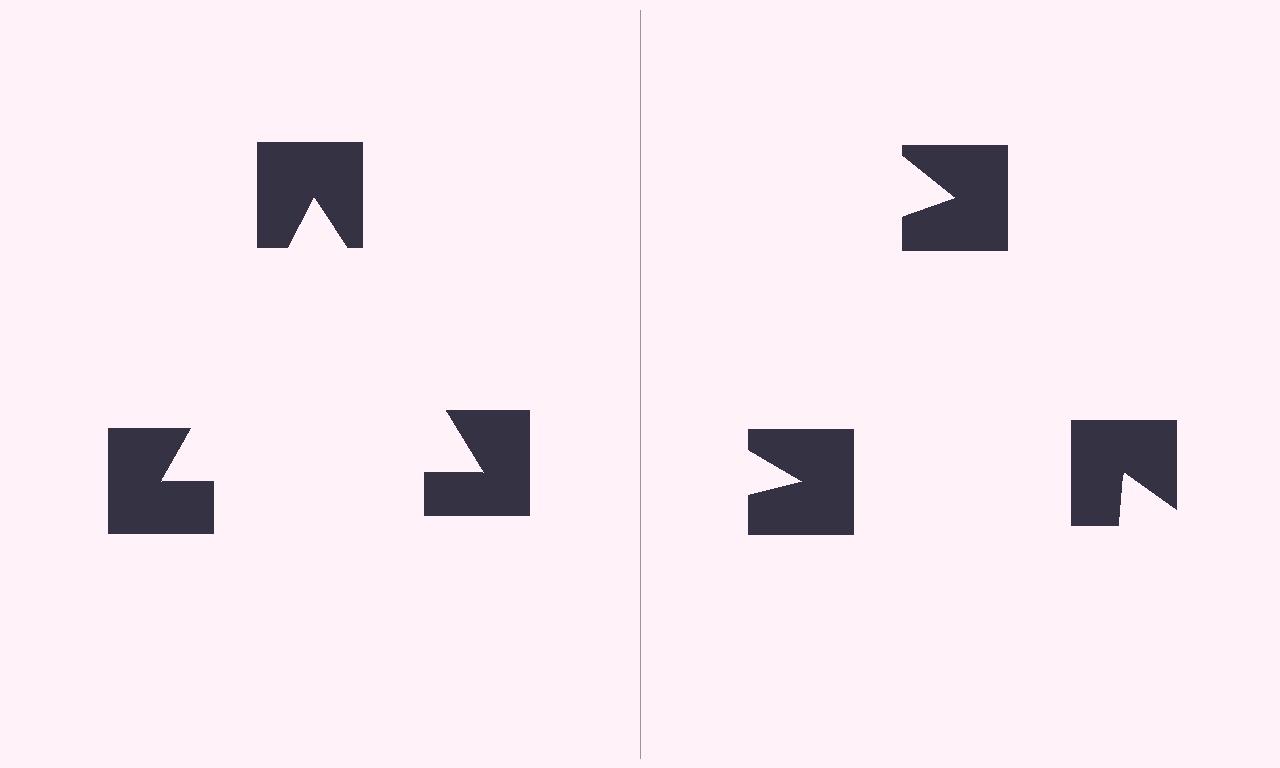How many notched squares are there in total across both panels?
6 — 3 on each side.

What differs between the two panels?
The notched squares are positioned identically on both sides; only the wedge orientations differ. On the left they align to a triangle; on the right they are misaligned.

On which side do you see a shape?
An illusory triangle appears on the left side. On the right side the wedge cuts are rotated, so no coherent shape forms.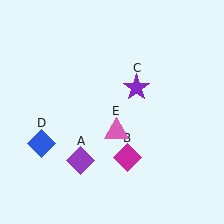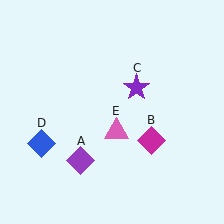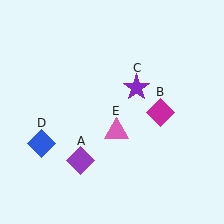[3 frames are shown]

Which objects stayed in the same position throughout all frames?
Purple diamond (object A) and purple star (object C) and blue diamond (object D) and pink triangle (object E) remained stationary.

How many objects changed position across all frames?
1 object changed position: magenta diamond (object B).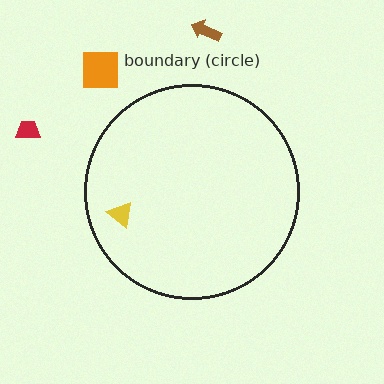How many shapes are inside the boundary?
1 inside, 3 outside.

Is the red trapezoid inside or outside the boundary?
Outside.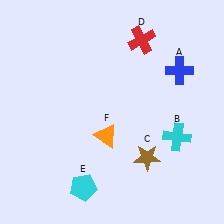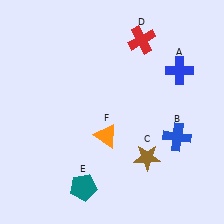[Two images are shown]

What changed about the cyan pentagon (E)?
In Image 1, E is cyan. In Image 2, it changed to teal.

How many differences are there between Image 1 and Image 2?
There are 2 differences between the two images.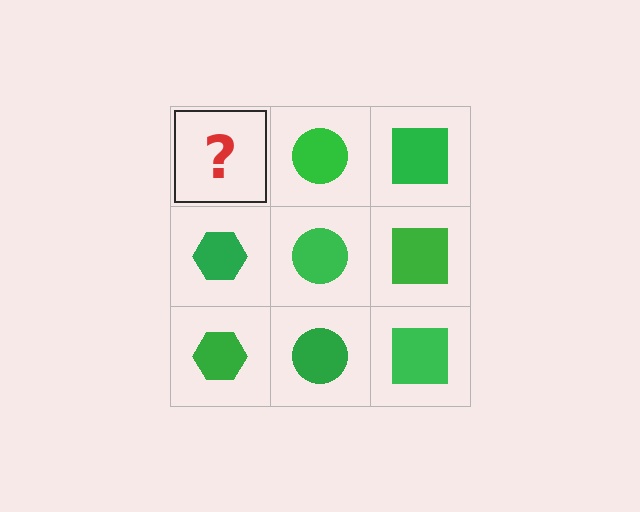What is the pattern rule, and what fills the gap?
The rule is that each column has a consistent shape. The gap should be filled with a green hexagon.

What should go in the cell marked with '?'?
The missing cell should contain a green hexagon.